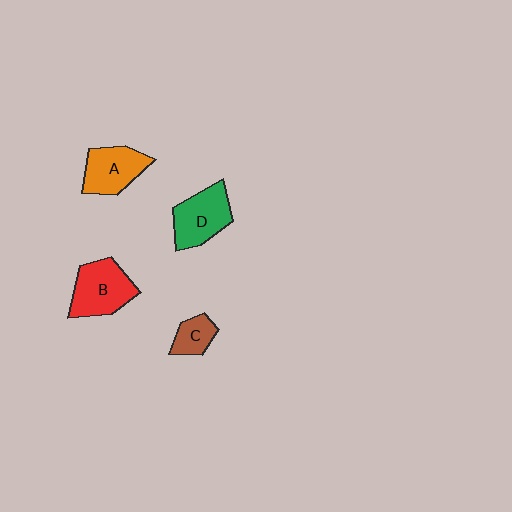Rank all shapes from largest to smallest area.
From largest to smallest: B (red), D (green), A (orange), C (brown).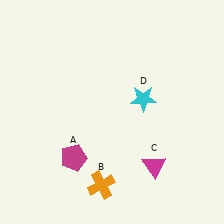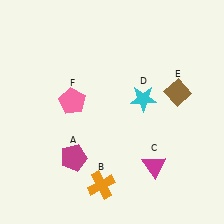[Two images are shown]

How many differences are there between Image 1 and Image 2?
There are 2 differences between the two images.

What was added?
A brown diamond (E), a pink pentagon (F) were added in Image 2.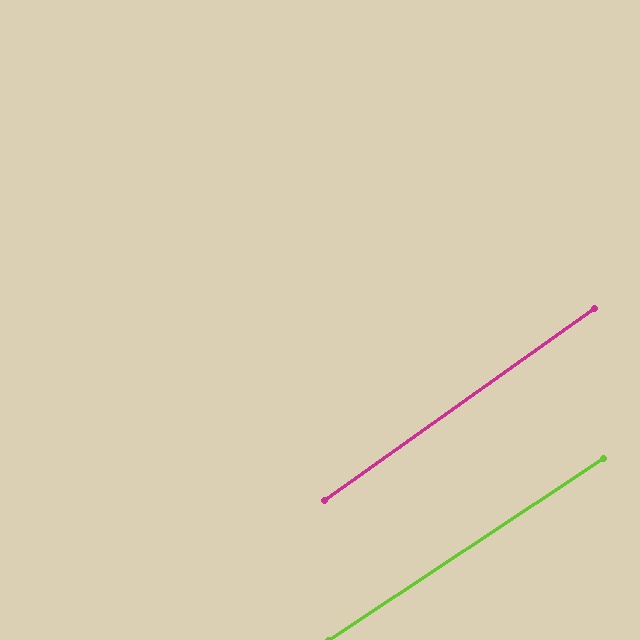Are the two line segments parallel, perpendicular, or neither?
Parallel — their directions differ by only 1.8°.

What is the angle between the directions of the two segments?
Approximately 2 degrees.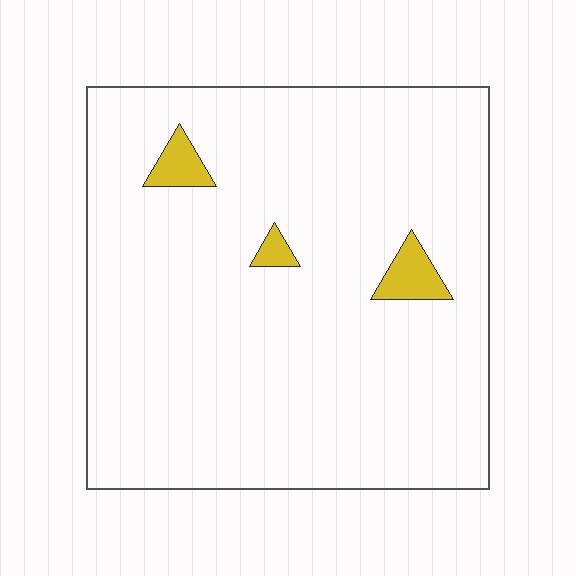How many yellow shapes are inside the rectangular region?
3.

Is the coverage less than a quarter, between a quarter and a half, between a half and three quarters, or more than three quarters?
Less than a quarter.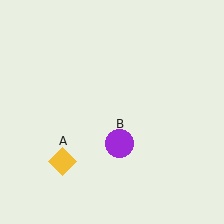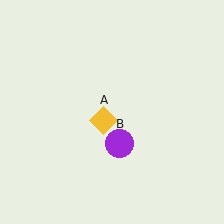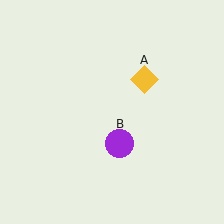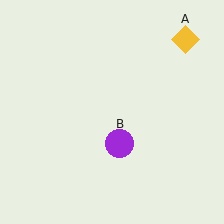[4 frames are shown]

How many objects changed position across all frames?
1 object changed position: yellow diamond (object A).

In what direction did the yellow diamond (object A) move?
The yellow diamond (object A) moved up and to the right.